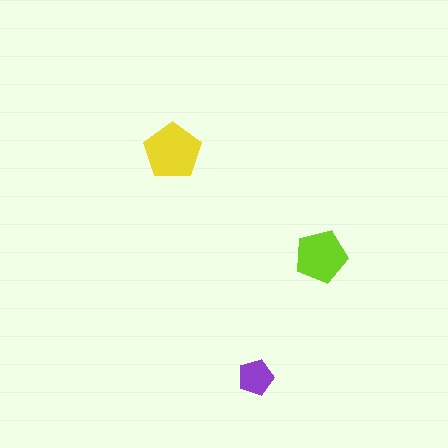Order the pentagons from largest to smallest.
the yellow one, the lime one, the purple one.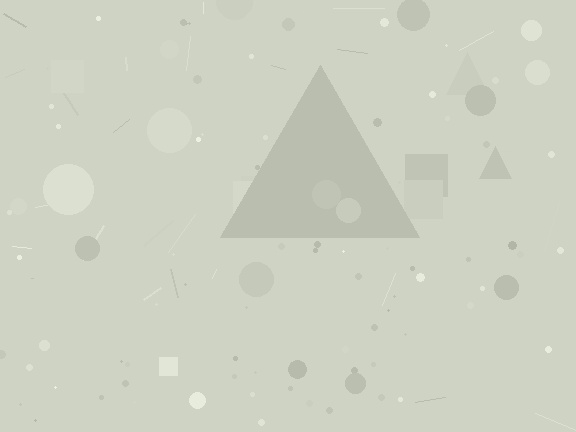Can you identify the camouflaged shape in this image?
The camouflaged shape is a triangle.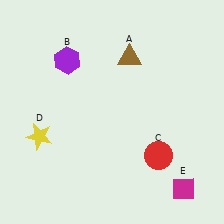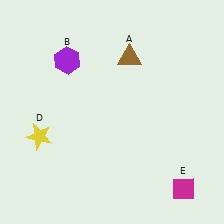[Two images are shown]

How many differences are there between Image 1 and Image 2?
There is 1 difference between the two images.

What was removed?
The red circle (C) was removed in Image 2.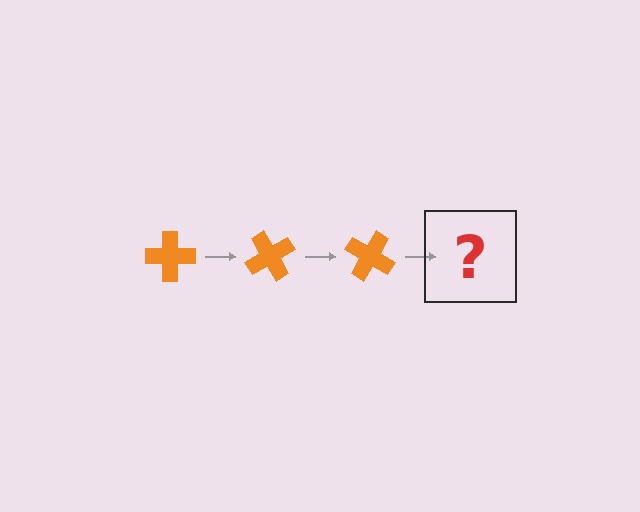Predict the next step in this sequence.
The next step is an orange cross rotated 180 degrees.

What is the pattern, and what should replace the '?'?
The pattern is that the cross rotates 60 degrees each step. The '?' should be an orange cross rotated 180 degrees.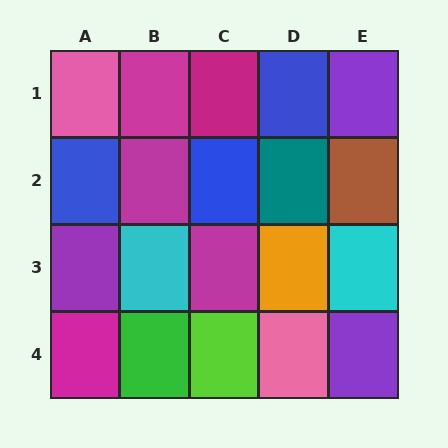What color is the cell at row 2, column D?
Teal.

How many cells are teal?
1 cell is teal.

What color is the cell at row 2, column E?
Brown.